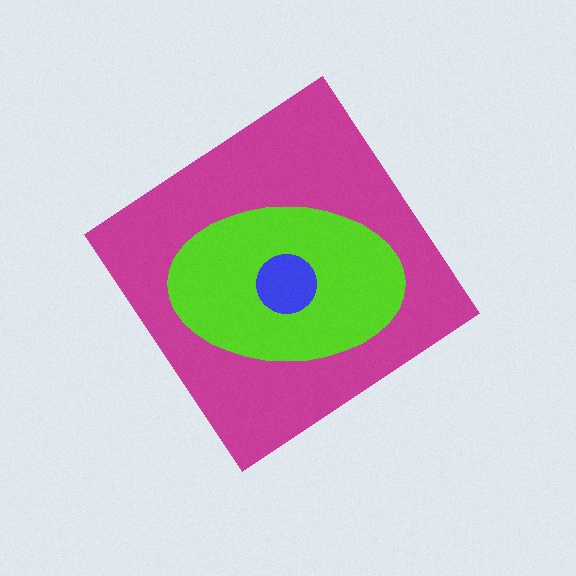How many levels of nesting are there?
3.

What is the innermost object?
The blue circle.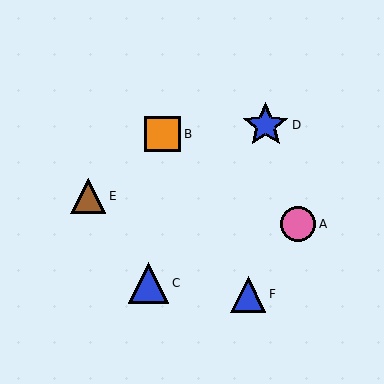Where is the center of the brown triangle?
The center of the brown triangle is at (88, 196).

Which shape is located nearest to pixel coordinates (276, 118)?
The blue star (labeled D) at (266, 125) is nearest to that location.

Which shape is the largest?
The blue star (labeled D) is the largest.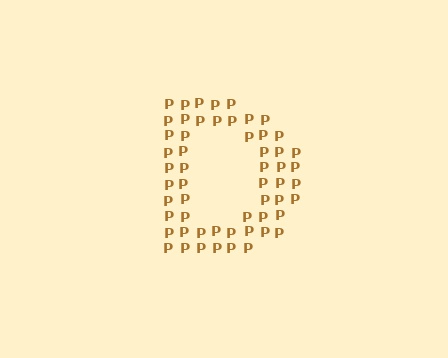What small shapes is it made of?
It is made of small letter P's.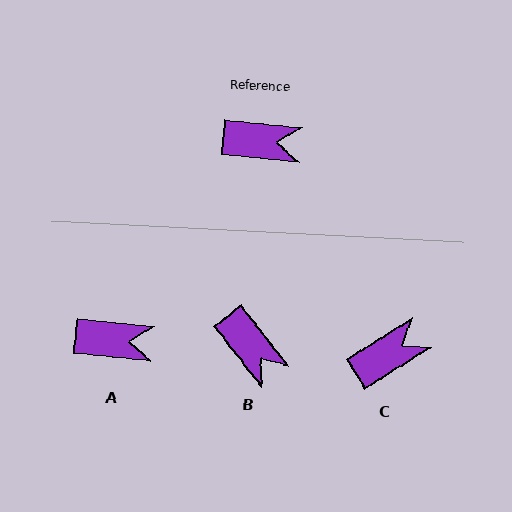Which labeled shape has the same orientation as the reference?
A.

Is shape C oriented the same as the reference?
No, it is off by about 38 degrees.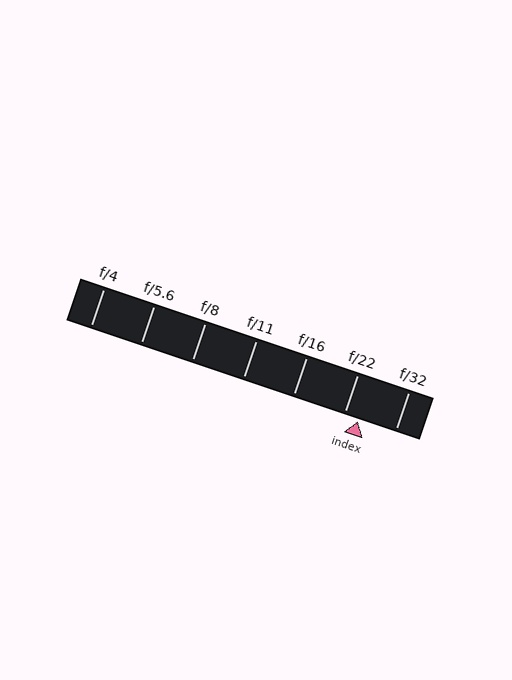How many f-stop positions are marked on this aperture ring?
There are 7 f-stop positions marked.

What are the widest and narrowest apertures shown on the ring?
The widest aperture shown is f/4 and the narrowest is f/32.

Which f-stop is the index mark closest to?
The index mark is closest to f/22.